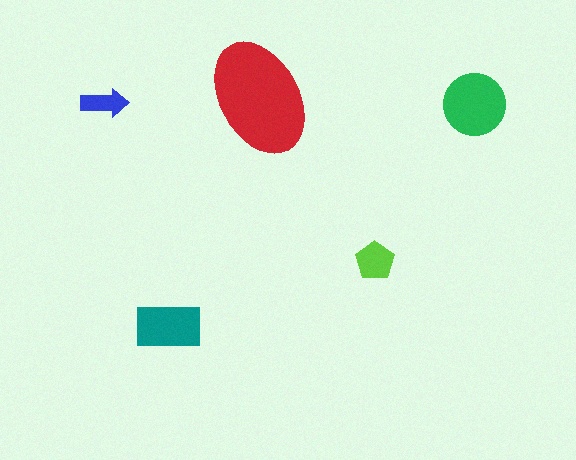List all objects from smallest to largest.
The blue arrow, the lime pentagon, the teal rectangle, the green circle, the red ellipse.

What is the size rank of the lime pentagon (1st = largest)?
4th.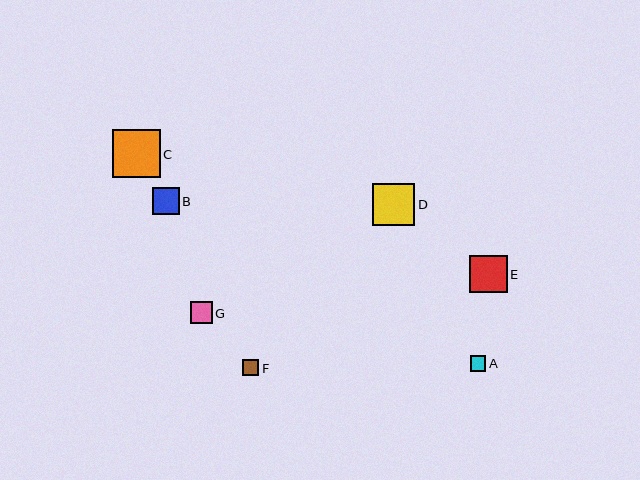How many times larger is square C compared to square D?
Square C is approximately 1.2 times the size of square D.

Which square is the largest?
Square C is the largest with a size of approximately 48 pixels.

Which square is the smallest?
Square A is the smallest with a size of approximately 16 pixels.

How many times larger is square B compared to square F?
Square B is approximately 1.7 times the size of square F.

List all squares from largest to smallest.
From largest to smallest: C, D, E, B, G, F, A.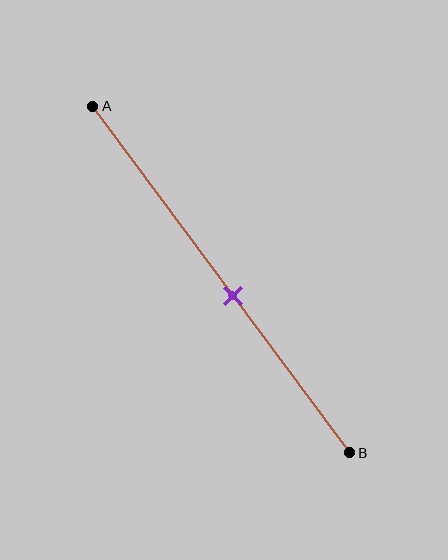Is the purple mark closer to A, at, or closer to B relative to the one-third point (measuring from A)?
The purple mark is closer to point B than the one-third point of segment AB.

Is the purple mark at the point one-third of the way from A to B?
No, the mark is at about 55% from A, not at the 33% one-third point.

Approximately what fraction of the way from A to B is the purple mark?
The purple mark is approximately 55% of the way from A to B.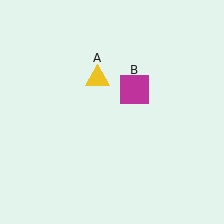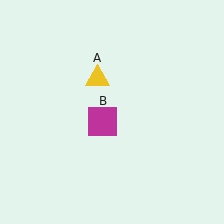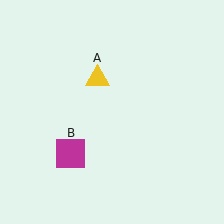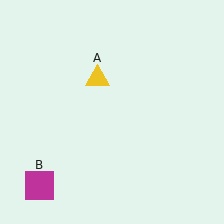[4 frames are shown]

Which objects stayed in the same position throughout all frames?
Yellow triangle (object A) remained stationary.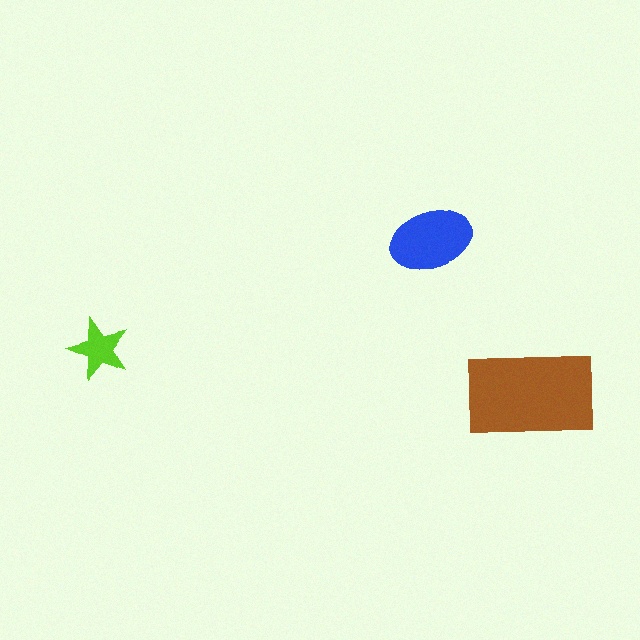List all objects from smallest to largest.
The lime star, the blue ellipse, the brown rectangle.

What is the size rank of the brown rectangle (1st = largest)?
1st.